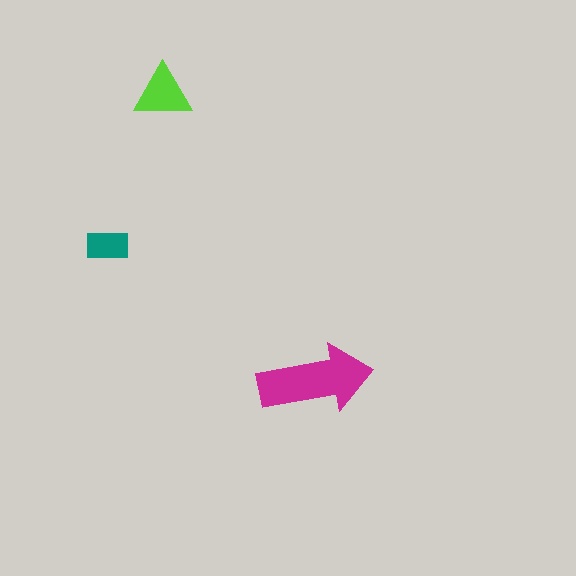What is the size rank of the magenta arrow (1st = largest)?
1st.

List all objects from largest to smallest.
The magenta arrow, the lime triangle, the teal rectangle.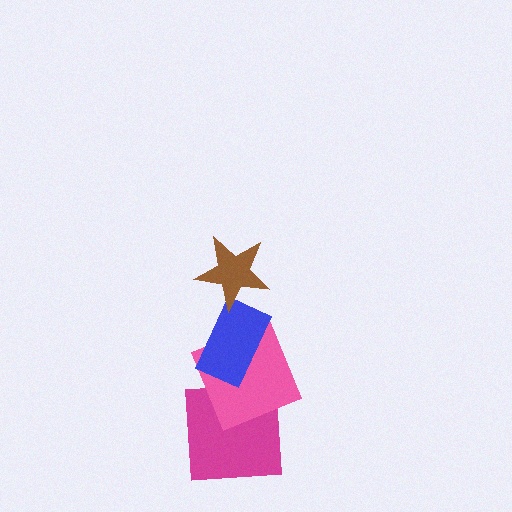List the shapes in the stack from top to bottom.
From top to bottom: the brown star, the blue rectangle, the pink square, the magenta square.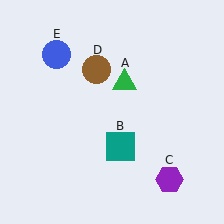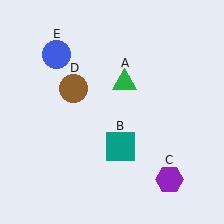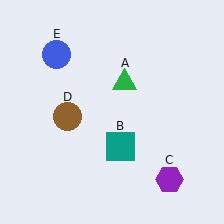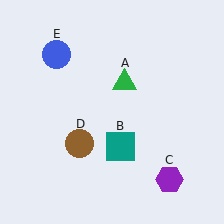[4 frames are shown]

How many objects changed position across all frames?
1 object changed position: brown circle (object D).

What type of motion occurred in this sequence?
The brown circle (object D) rotated counterclockwise around the center of the scene.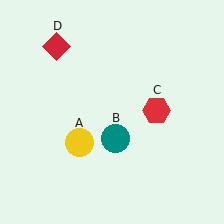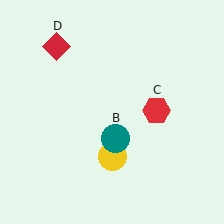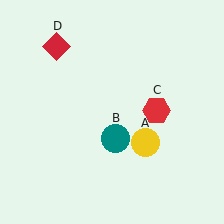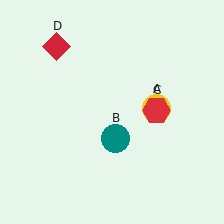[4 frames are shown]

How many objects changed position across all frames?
1 object changed position: yellow circle (object A).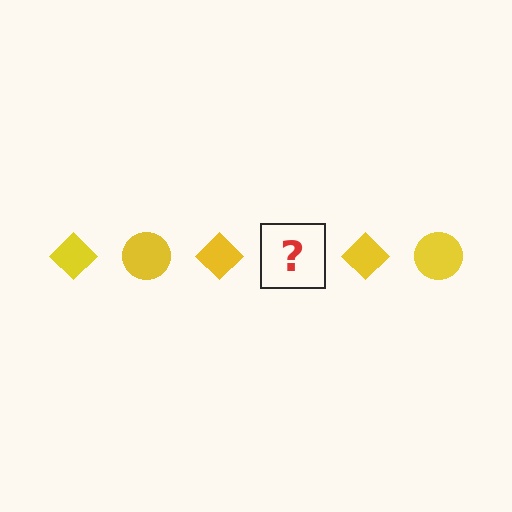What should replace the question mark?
The question mark should be replaced with a yellow circle.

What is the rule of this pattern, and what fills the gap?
The rule is that the pattern cycles through diamond, circle shapes in yellow. The gap should be filled with a yellow circle.